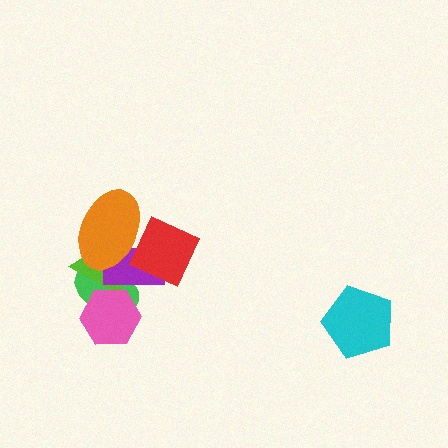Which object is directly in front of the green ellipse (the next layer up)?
The lime triangle is directly in front of the green ellipse.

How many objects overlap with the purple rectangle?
4 objects overlap with the purple rectangle.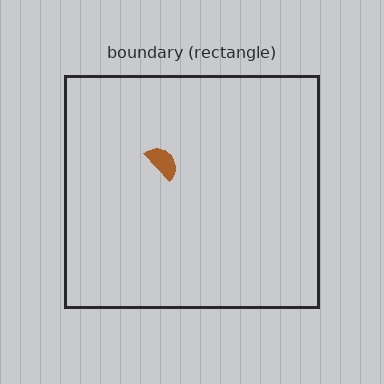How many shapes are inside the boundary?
1 inside, 0 outside.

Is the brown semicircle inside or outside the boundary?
Inside.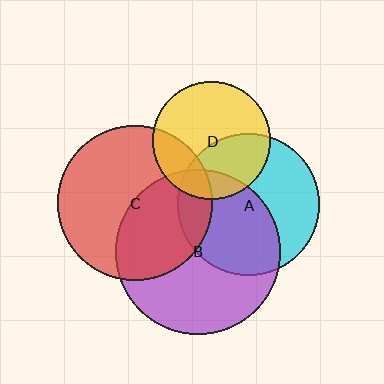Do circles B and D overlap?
Yes.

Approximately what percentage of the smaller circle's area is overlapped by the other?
Approximately 15%.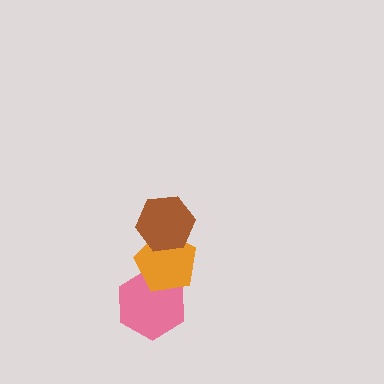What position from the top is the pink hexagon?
The pink hexagon is 3rd from the top.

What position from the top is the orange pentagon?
The orange pentagon is 2nd from the top.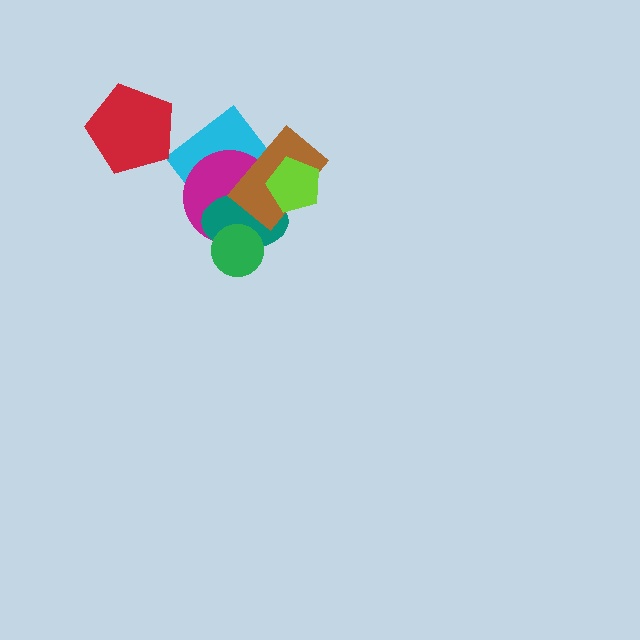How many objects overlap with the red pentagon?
0 objects overlap with the red pentagon.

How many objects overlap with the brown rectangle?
4 objects overlap with the brown rectangle.